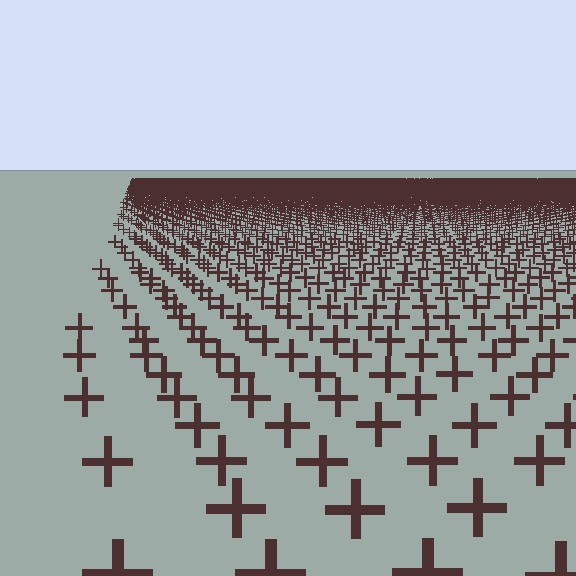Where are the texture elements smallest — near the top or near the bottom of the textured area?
Near the top.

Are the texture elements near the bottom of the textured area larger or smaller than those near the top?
Larger. Near the bottom, elements are closer to the viewer and appear at a bigger on-screen size.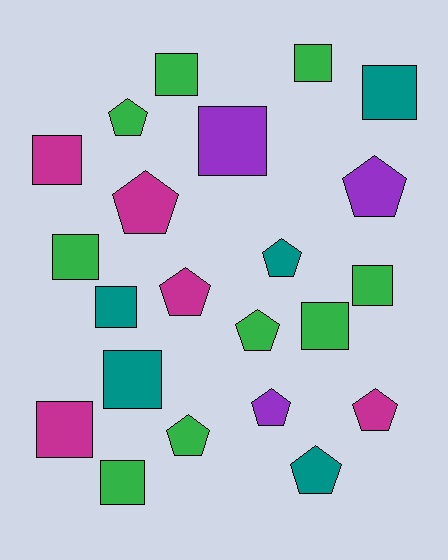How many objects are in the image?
There are 22 objects.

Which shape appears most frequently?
Square, with 12 objects.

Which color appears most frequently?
Green, with 9 objects.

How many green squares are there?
There are 6 green squares.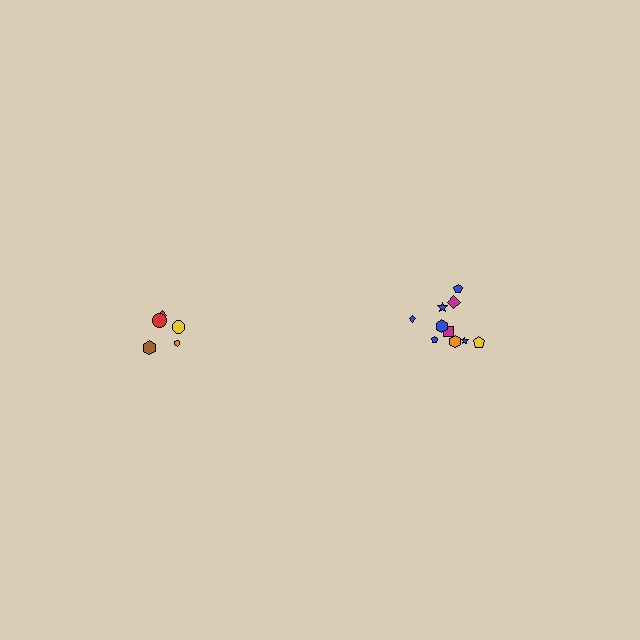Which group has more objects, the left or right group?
The right group.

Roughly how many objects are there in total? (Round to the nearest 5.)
Roughly 15 objects in total.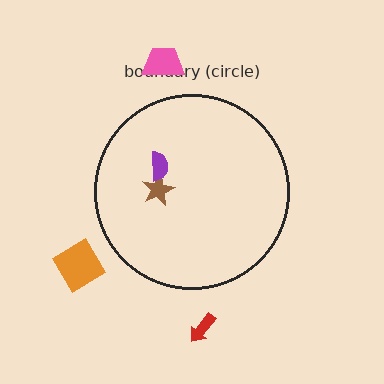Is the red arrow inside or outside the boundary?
Outside.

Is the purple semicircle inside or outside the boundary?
Inside.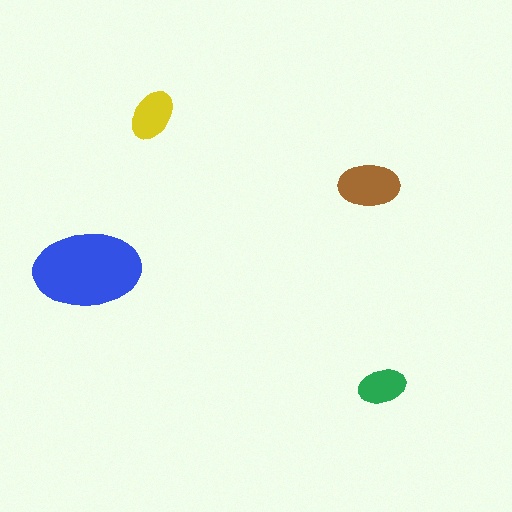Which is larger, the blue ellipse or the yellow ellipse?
The blue one.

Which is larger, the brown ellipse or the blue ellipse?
The blue one.